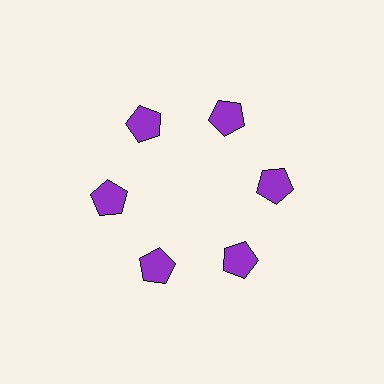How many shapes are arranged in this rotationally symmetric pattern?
There are 6 shapes, arranged in 6 groups of 1.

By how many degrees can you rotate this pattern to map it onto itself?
The pattern maps onto itself every 60 degrees of rotation.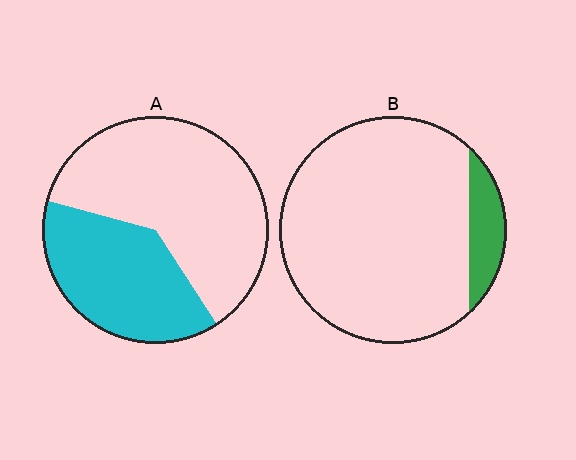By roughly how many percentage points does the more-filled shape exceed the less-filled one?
By roughly 30 percentage points (A over B).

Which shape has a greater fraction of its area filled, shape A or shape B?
Shape A.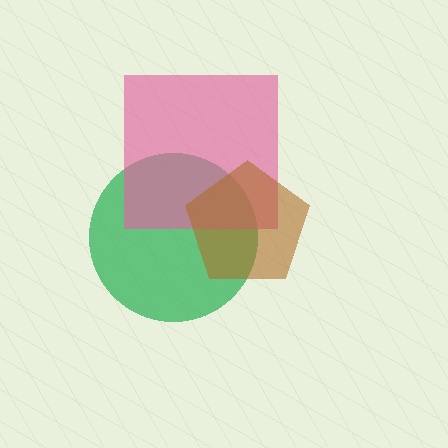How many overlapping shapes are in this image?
There are 3 overlapping shapes in the image.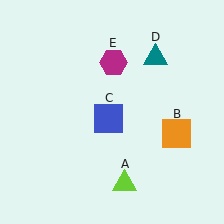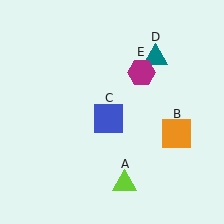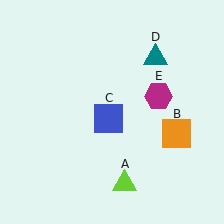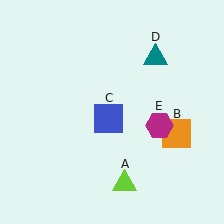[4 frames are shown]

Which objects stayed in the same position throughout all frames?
Lime triangle (object A) and orange square (object B) and blue square (object C) and teal triangle (object D) remained stationary.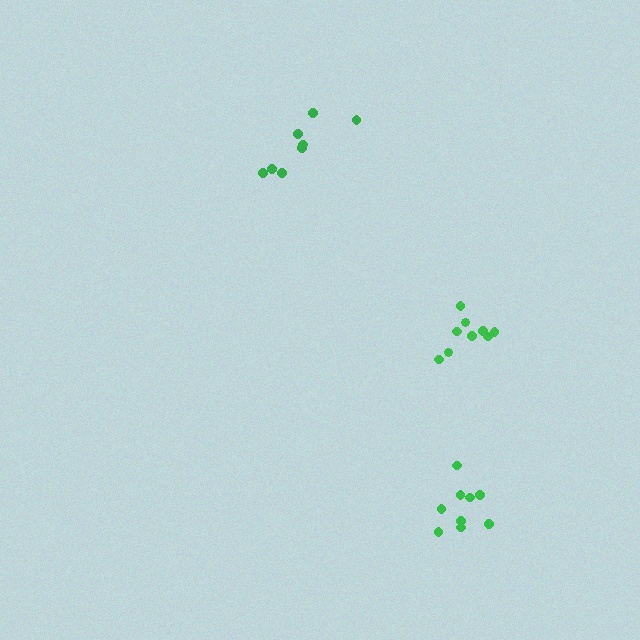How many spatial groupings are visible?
There are 3 spatial groupings.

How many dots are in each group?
Group 1: 9 dots, Group 2: 8 dots, Group 3: 9 dots (26 total).